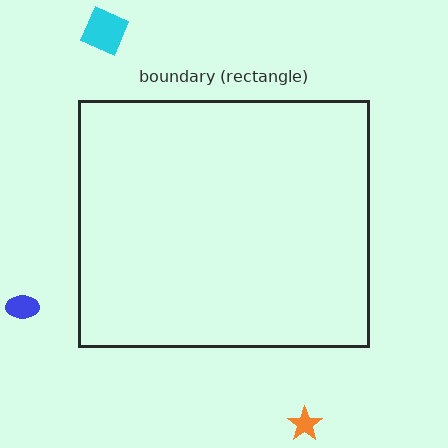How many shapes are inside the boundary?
0 inside, 3 outside.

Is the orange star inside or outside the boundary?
Outside.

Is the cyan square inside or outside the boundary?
Outside.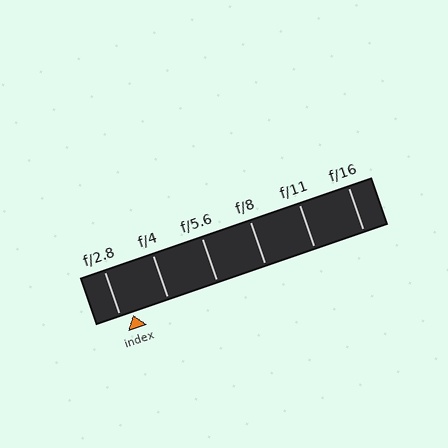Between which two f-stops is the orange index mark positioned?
The index mark is between f/2.8 and f/4.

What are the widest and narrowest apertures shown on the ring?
The widest aperture shown is f/2.8 and the narrowest is f/16.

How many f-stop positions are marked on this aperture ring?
There are 6 f-stop positions marked.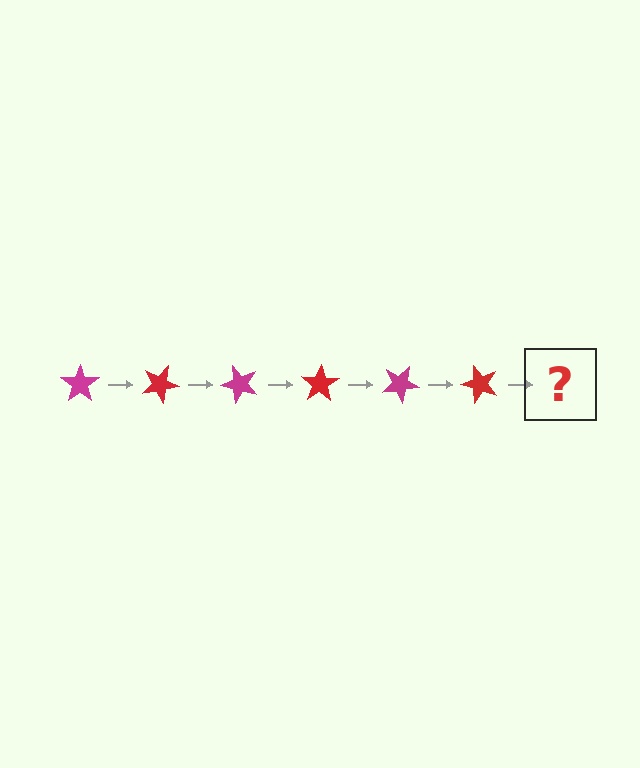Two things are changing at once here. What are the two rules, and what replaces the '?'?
The two rules are that it rotates 25 degrees each step and the color cycles through magenta and red. The '?' should be a magenta star, rotated 150 degrees from the start.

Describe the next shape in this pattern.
It should be a magenta star, rotated 150 degrees from the start.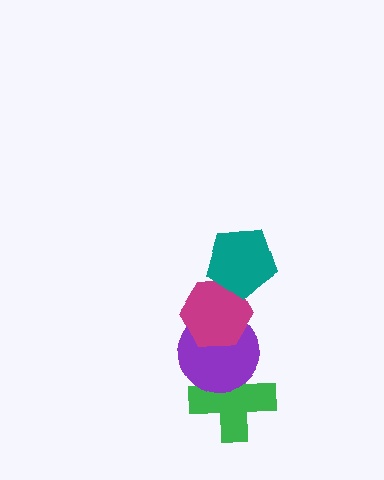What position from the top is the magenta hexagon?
The magenta hexagon is 2nd from the top.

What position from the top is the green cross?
The green cross is 4th from the top.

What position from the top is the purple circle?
The purple circle is 3rd from the top.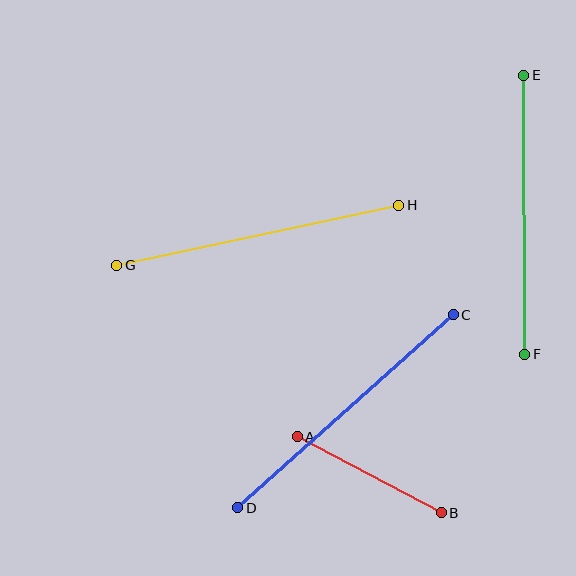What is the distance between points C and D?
The distance is approximately 289 pixels.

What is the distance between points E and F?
The distance is approximately 279 pixels.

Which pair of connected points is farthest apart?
Points C and D are farthest apart.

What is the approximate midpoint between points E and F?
The midpoint is at approximately (524, 215) pixels.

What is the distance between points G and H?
The distance is approximately 288 pixels.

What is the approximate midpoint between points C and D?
The midpoint is at approximately (346, 411) pixels.